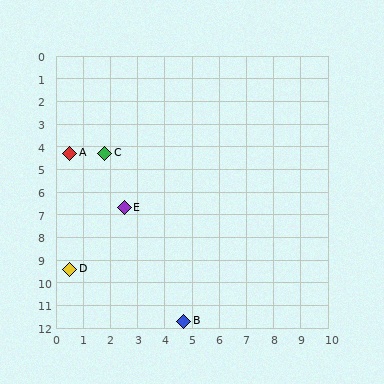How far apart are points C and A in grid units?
Points C and A are about 1.3 grid units apart.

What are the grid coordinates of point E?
Point E is at approximately (2.5, 6.7).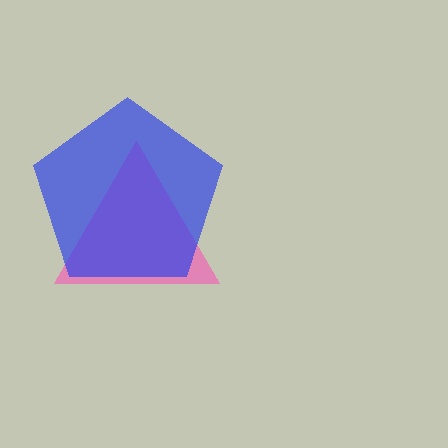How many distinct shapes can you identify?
There are 2 distinct shapes: a pink triangle, a blue pentagon.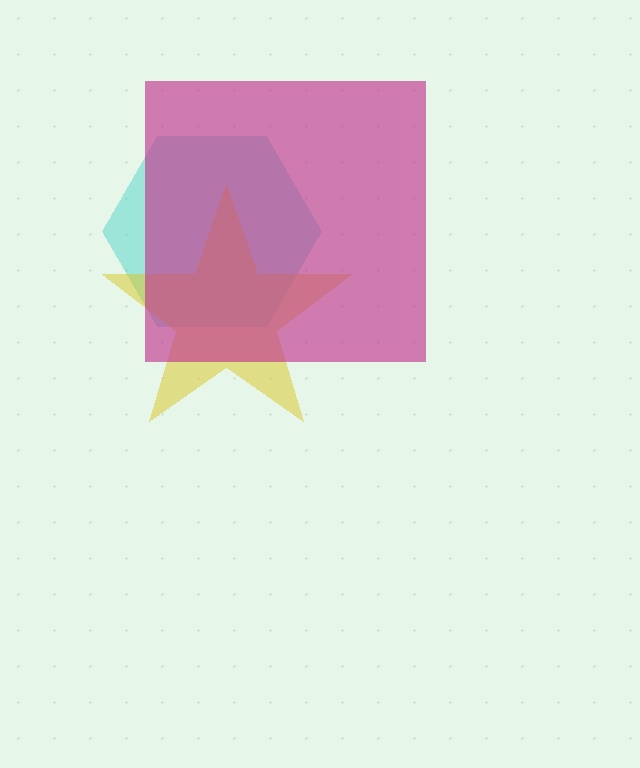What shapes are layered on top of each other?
The layered shapes are: a cyan hexagon, a yellow star, a magenta square.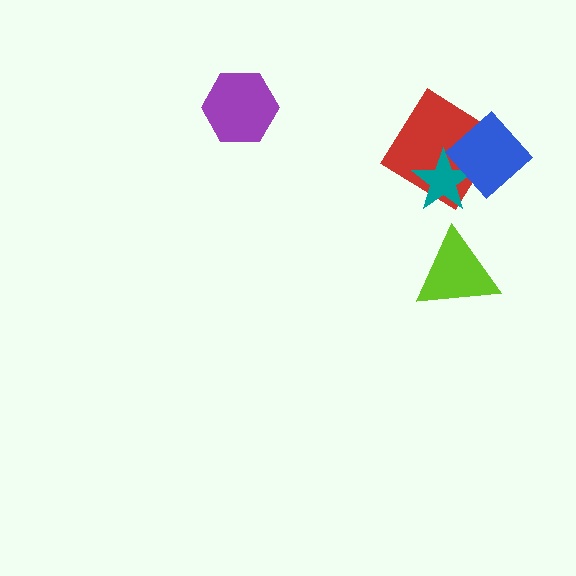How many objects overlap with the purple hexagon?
0 objects overlap with the purple hexagon.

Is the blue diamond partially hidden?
No, no other shape covers it.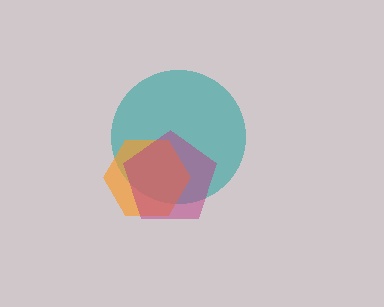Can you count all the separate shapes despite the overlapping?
Yes, there are 3 separate shapes.